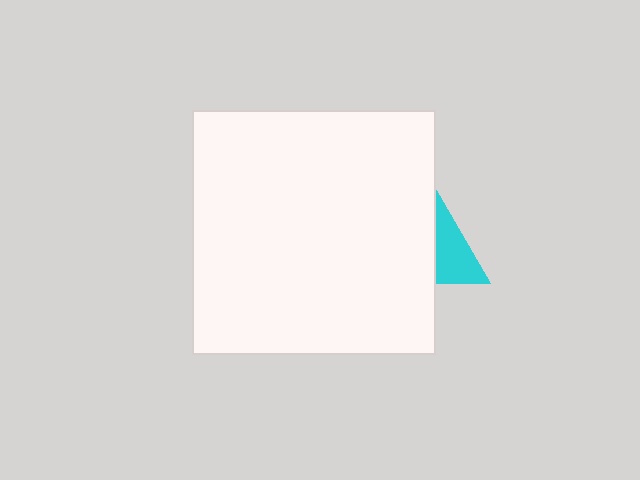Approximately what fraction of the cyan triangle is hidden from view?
Roughly 64% of the cyan triangle is hidden behind the white square.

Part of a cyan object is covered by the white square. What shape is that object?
It is a triangle.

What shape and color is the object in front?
The object in front is a white square.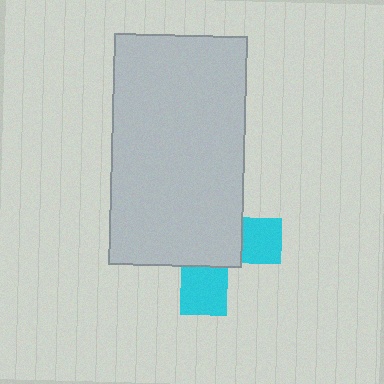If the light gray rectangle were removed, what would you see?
You would see the complete cyan cross.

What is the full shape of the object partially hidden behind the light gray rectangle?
The partially hidden object is a cyan cross.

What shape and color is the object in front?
The object in front is a light gray rectangle.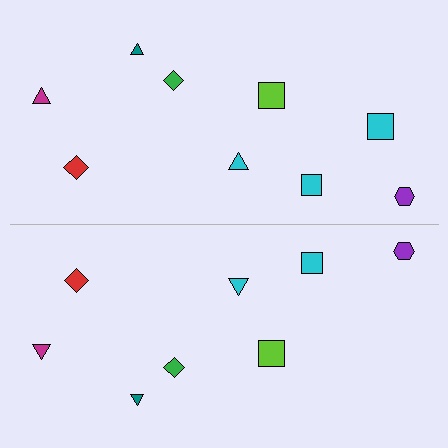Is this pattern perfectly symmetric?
No, the pattern is not perfectly symmetric. A cyan square is missing from the bottom side.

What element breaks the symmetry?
A cyan square is missing from the bottom side.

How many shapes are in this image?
There are 17 shapes in this image.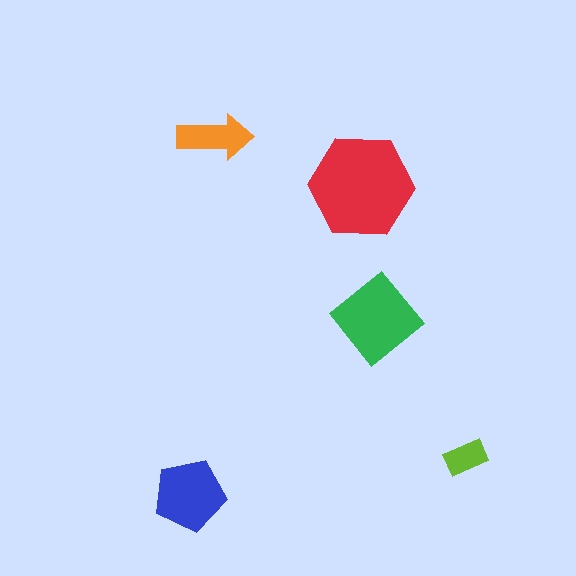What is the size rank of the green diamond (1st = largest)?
2nd.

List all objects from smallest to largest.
The lime rectangle, the orange arrow, the blue pentagon, the green diamond, the red hexagon.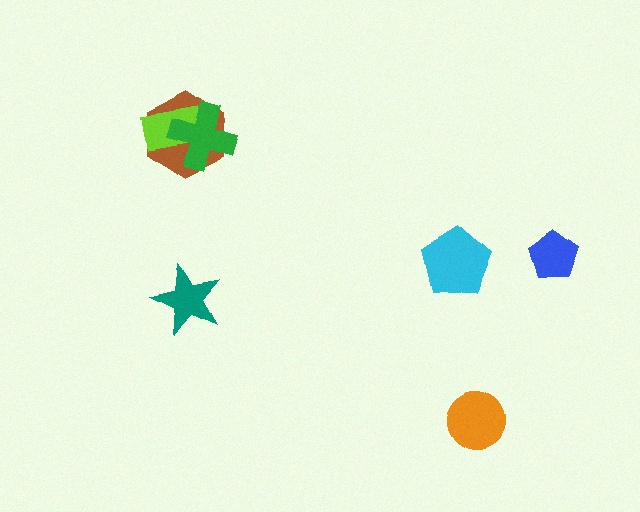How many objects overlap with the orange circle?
0 objects overlap with the orange circle.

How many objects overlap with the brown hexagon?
2 objects overlap with the brown hexagon.